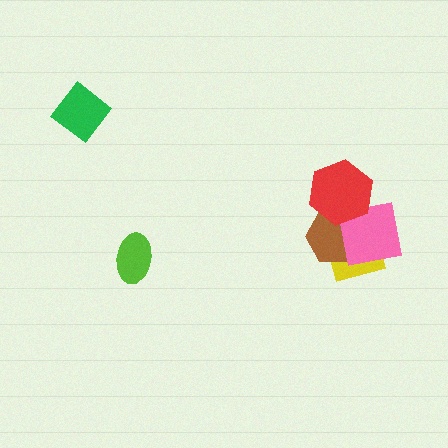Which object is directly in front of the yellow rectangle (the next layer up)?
The brown hexagon is directly in front of the yellow rectangle.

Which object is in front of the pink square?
The red hexagon is in front of the pink square.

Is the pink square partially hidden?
Yes, it is partially covered by another shape.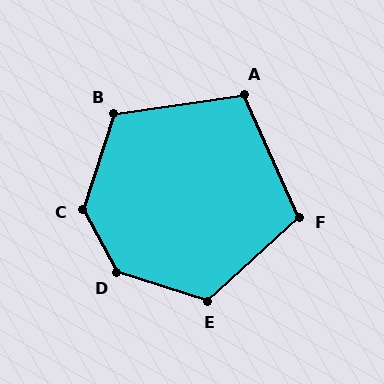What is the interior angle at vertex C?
Approximately 134 degrees (obtuse).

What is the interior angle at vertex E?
Approximately 120 degrees (obtuse).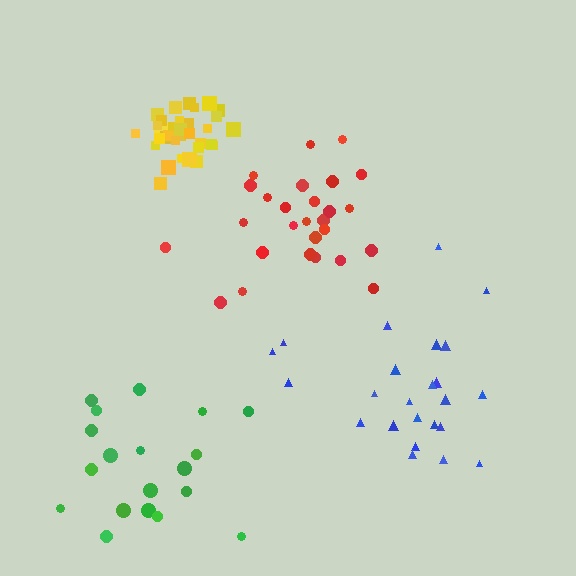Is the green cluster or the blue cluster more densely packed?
Blue.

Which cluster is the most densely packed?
Yellow.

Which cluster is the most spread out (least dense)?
Green.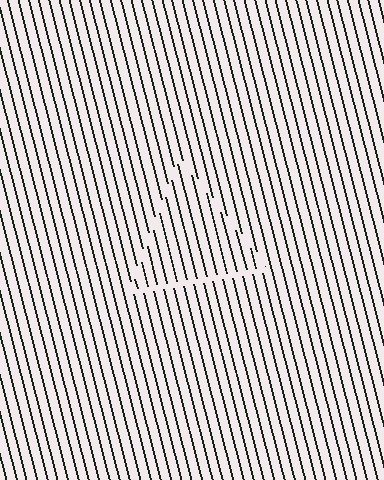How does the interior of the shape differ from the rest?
The interior of the shape contains the same grating, shifted by half a period — the contour is defined by the phase discontinuity where line-ends from the inner and outer gratings abut.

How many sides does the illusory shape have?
3 sides — the line-ends trace a triangle.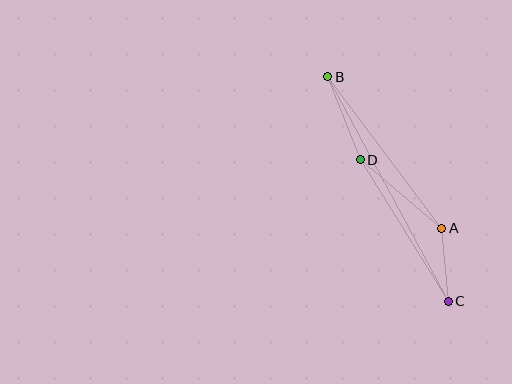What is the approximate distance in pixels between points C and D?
The distance between C and D is approximately 167 pixels.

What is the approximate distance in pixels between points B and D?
The distance between B and D is approximately 89 pixels.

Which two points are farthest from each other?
Points B and C are farthest from each other.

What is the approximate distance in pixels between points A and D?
The distance between A and D is approximately 106 pixels.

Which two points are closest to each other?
Points A and C are closest to each other.